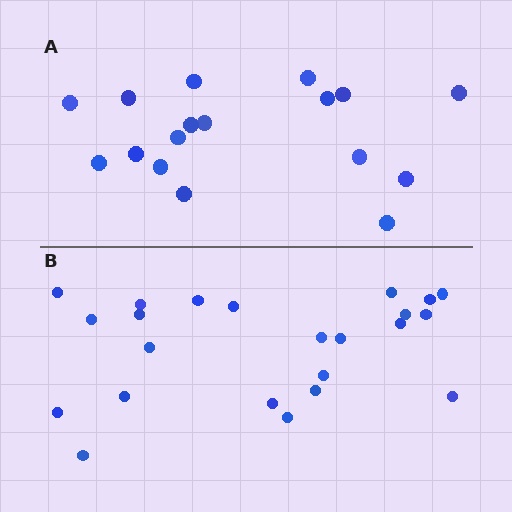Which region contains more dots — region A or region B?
Region B (the bottom region) has more dots.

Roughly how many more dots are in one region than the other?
Region B has about 6 more dots than region A.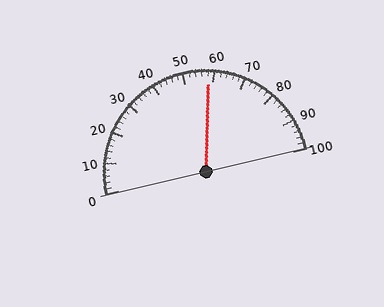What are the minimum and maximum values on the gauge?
The gauge ranges from 0 to 100.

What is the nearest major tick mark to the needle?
The nearest major tick mark is 60.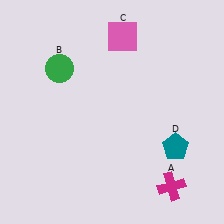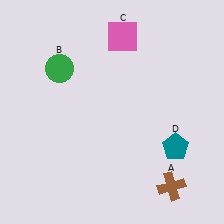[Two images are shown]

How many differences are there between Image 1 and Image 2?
There is 1 difference between the two images.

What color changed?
The cross (A) changed from magenta in Image 1 to brown in Image 2.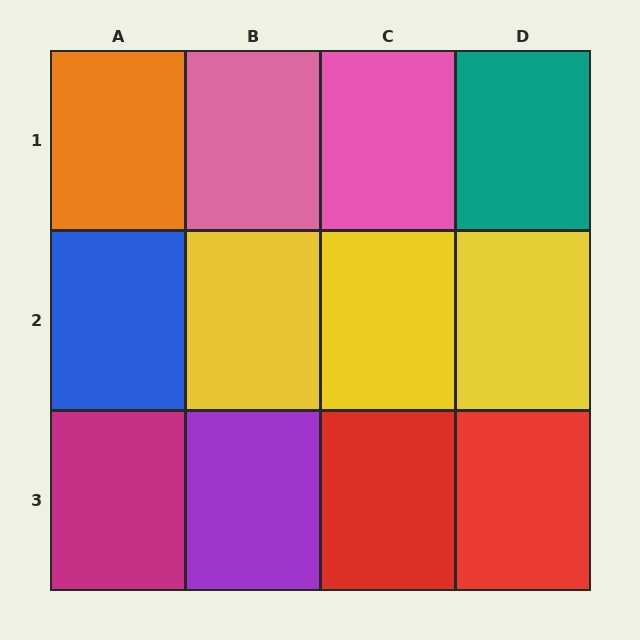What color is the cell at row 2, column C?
Yellow.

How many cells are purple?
1 cell is purple.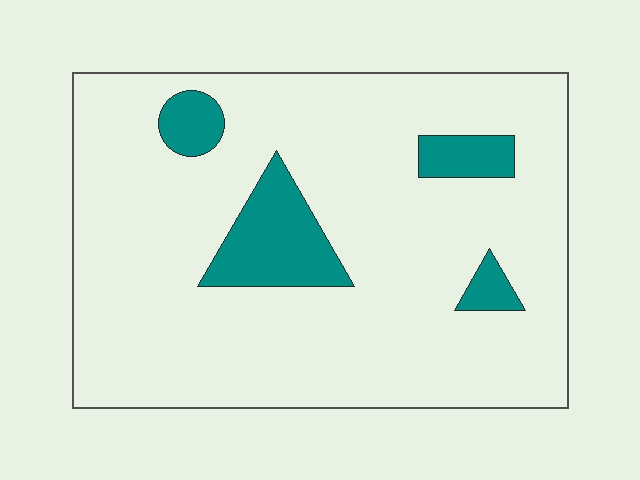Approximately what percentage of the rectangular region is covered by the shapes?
Approximately 10%.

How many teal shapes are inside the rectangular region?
4.